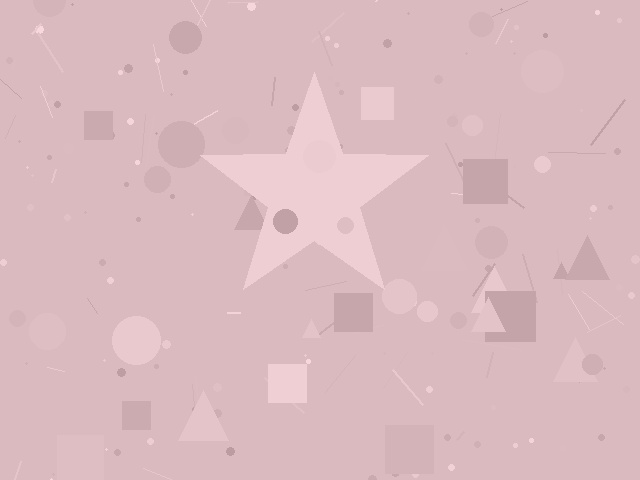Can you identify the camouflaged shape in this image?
The camouflaged shape is a star.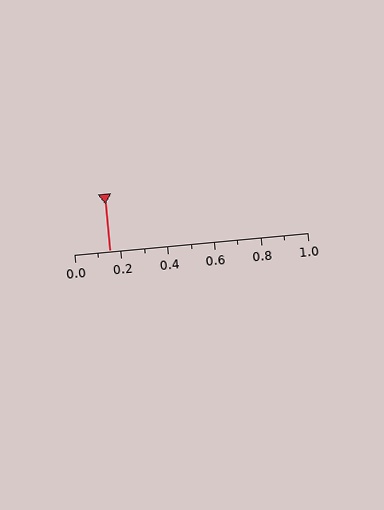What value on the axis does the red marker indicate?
The marker indicates approximately 0.15.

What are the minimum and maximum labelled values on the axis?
The axis runs from 0.0 to 1.0.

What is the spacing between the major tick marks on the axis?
The major ticks are spaced 0.2 apart.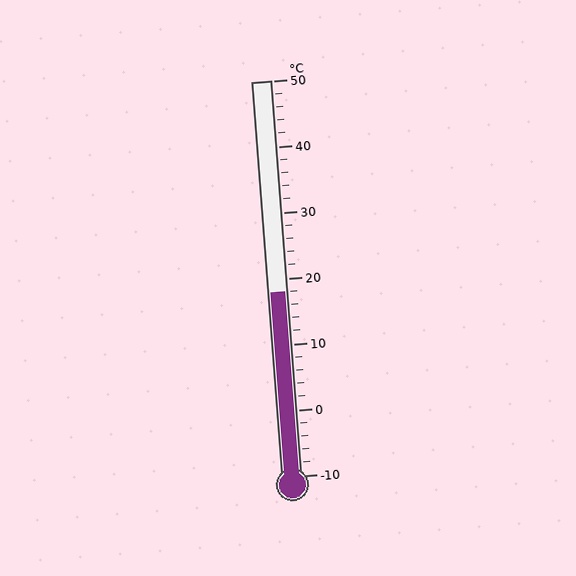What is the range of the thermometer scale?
The thermometer scale ranges from -10°C to 50°C.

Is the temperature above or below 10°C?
The temperature is above 10°C.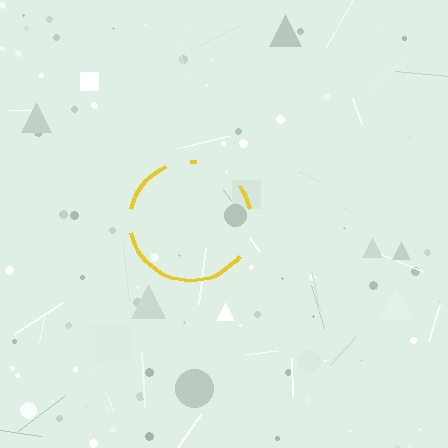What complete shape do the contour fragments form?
The contour fragments form a circle.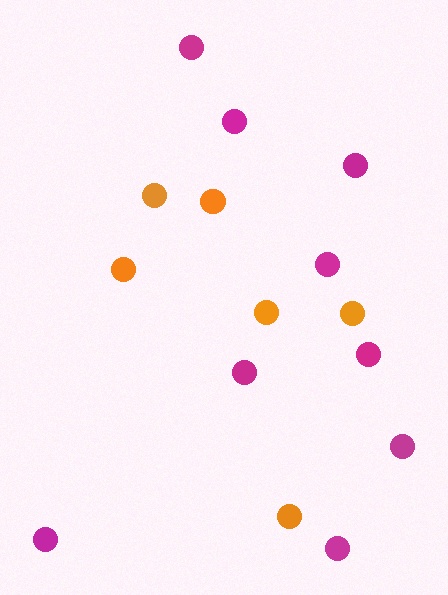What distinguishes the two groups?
There are 2 groups: one group of orange circles (6) and one group of magenta circles (9).